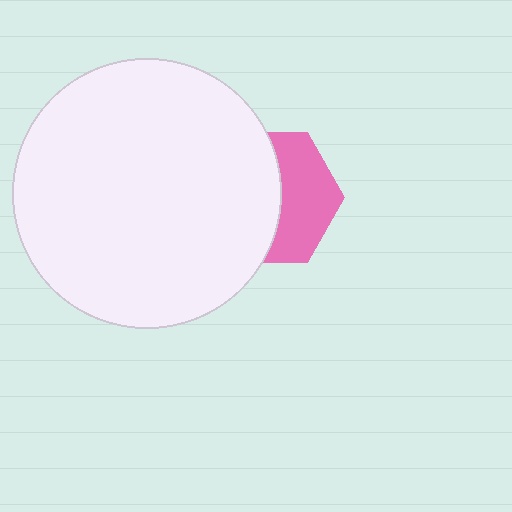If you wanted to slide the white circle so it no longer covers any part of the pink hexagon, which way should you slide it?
Slide it left — that is the most direct way to separate the two shapes.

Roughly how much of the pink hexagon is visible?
A small part of it is visible (roughly 44%).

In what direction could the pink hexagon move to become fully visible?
The pink hexagon could move right. That would shift it out from behind the white circle entirely.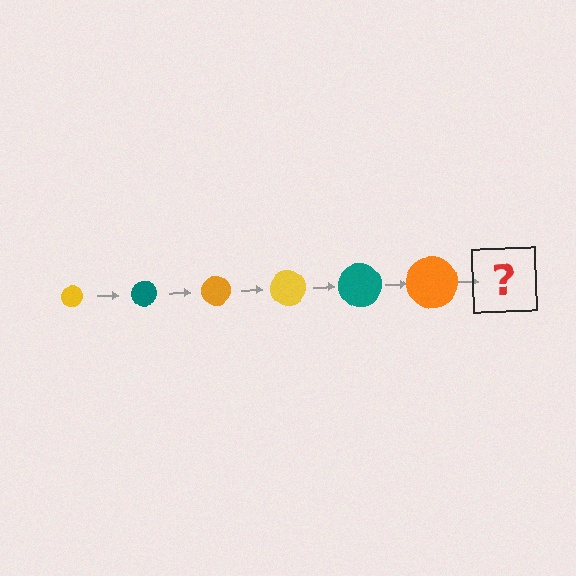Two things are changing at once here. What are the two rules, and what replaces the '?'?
The two rules are that the circle grows larger each step and the color cycles through yellow, teal, and orange. The '?' should be a yellow circle, larger than the previous one.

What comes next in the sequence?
The next element should be a yellow circle, larger than the previous one.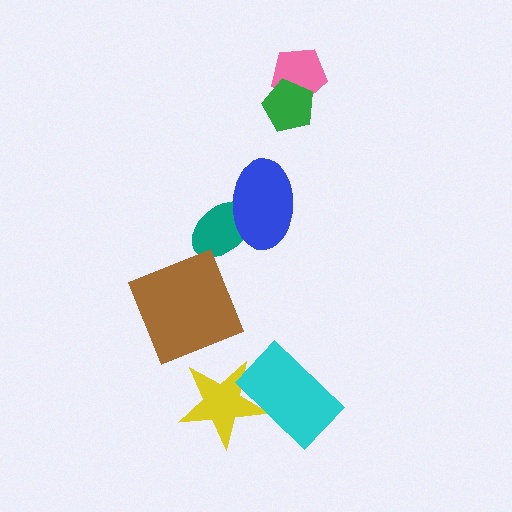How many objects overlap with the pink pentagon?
1 object overlaps with the pink pentagon.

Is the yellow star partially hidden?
Yes, it is partially covered by another shape.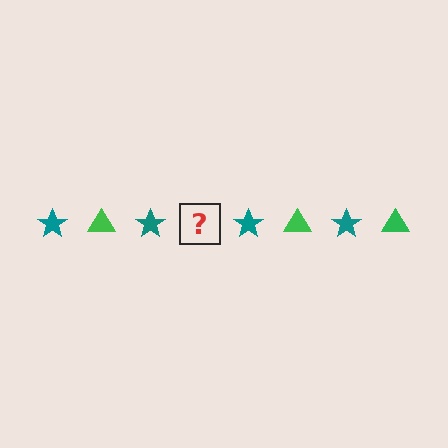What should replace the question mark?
The question mark should be replaced with a green triangle.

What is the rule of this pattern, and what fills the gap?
The rule is that the pattern alternates between teal star and green triangle. The gap should be filled with a green triangle.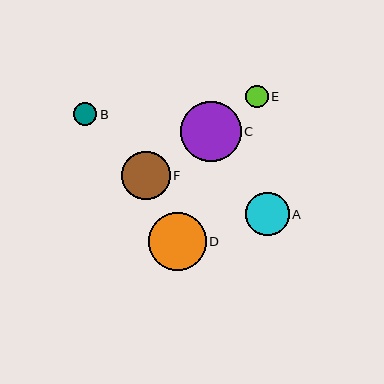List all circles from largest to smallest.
From largest to smallest: C, D, F, A, B, E.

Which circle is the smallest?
Circle E is the smallest with a size of approximately 22 pixels.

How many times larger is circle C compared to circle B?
Circle C is approximately 2.7 times the size of circle B.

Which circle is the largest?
Circle C is the largest with a size of approximately 61 pixels.